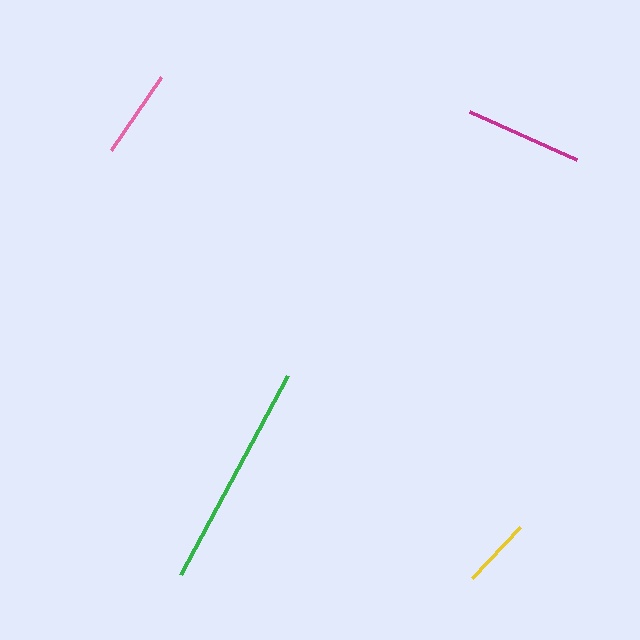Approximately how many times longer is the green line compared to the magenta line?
The green line is approximately 1.9 times the length of the magenta line.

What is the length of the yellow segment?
The yellow segment is approximately 70 pixels long.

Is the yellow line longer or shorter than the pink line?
The pink line is longer than the yellow line.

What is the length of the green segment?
The green segment is approximately 226 pixels long.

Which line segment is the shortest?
The yellow line is the shortest at approximately 70 pixels.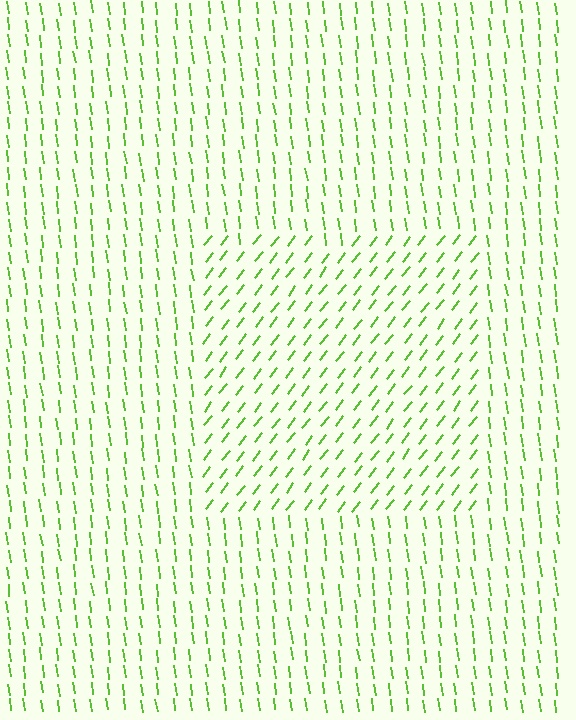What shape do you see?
I see a rectangle.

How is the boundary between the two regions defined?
The boundary is defined purely by a change in line orientation (approximately 45 degrees difference). All lines are the same color and thickness.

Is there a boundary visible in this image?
Yes, there is a texture boundary formed by a change in line orientation.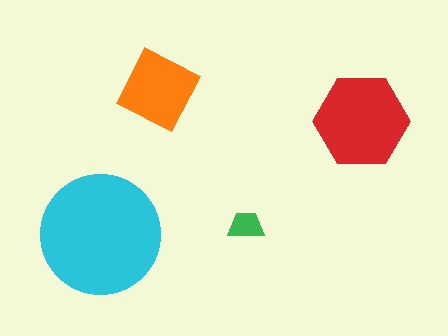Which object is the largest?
The cyan circle.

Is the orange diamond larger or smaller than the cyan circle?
Smaller.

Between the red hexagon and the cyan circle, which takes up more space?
The cyan circle.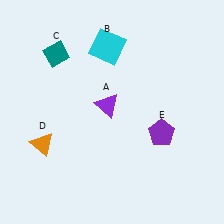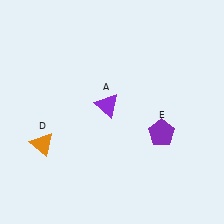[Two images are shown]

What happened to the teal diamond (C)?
The teal diamond (C) was removed in Image 2. It was in the top-left area of Image 1.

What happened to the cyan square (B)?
The cyan square (B) was removed in Image 2. It was in the top-left area of Image 1.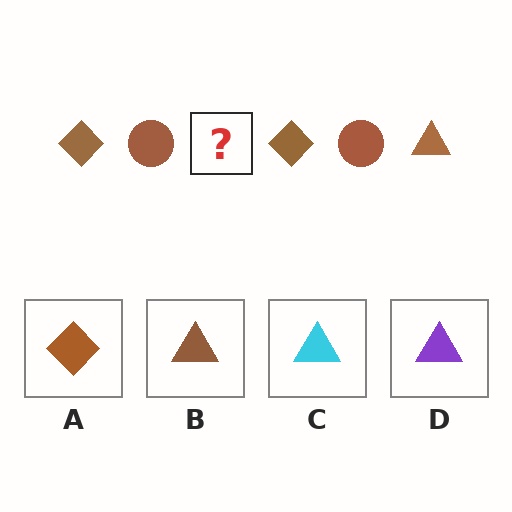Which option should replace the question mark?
Option B.